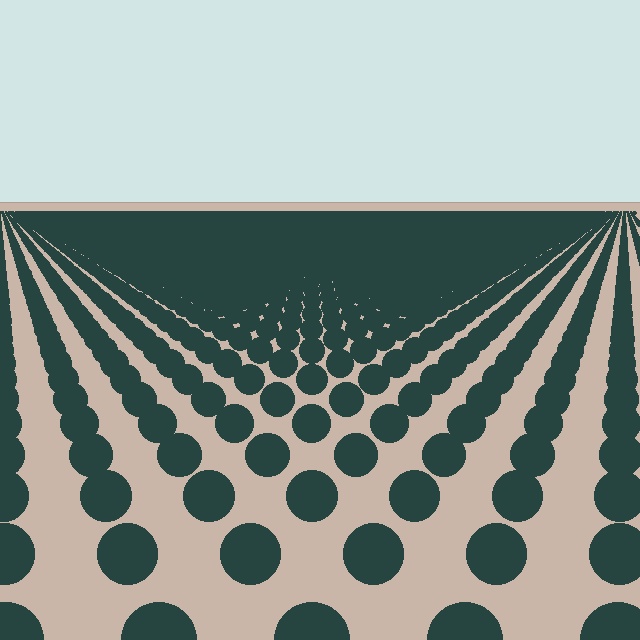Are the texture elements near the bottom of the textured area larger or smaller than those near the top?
Larger. Near the bottom, elements are closer to the viewer and appear at a bigger on-screen size.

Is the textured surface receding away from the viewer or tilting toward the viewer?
The surface is receding away from the viewer. Texture elements get smaller and denser toward the top.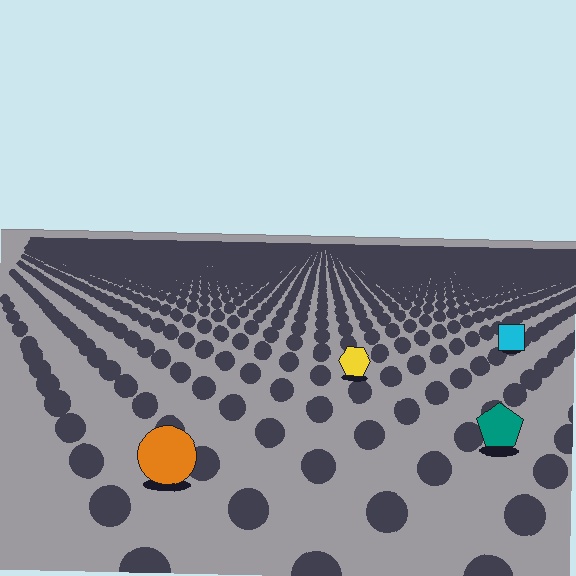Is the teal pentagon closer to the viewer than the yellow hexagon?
Yes. The teal pentagon is closer — you can tell from the texture gradient: the ground texture is coarser near it.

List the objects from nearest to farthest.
From nearest to farthest: the orange circle, the teal pentagon, the yellow hexagon, the cyan square.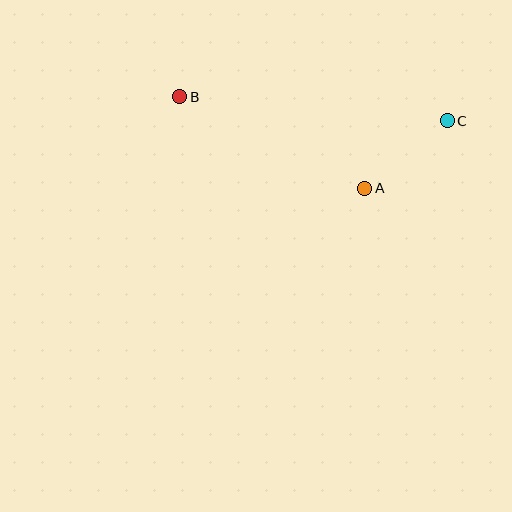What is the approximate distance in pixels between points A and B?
The distance between A and B is approximately 207 pixels.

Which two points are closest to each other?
Points A and C are closest to each other.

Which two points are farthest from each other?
Points B and C are farthest from each other.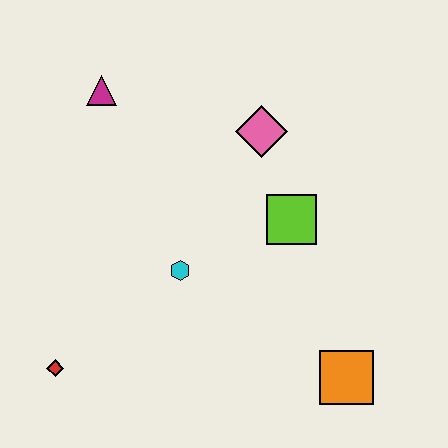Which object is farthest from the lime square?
The red diamond is farthest from the lime square.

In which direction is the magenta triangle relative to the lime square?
The magenta triangle is to the left of the lime square.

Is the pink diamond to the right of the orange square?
No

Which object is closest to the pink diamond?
The lime square is closest to the pink diamond.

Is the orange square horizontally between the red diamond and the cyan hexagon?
No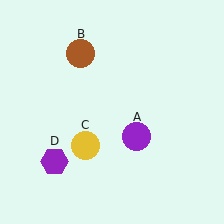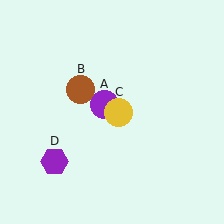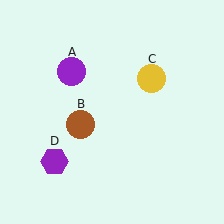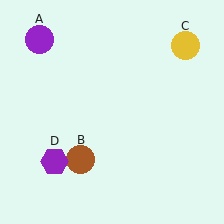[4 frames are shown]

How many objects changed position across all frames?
3 objects changed position: purple circle (object A), brown circle (object B), yellow circle (object C).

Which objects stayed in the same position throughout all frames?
Purple hexagon (object D) remained stationary.